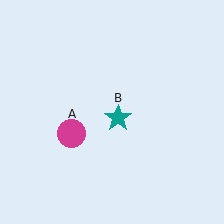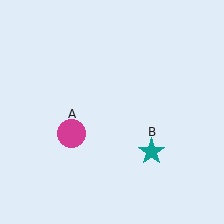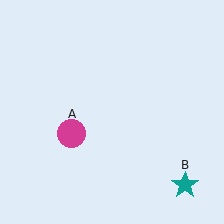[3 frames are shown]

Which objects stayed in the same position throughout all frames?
Magenta circle (object A) remained stationary.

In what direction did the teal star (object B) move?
The teal star (object B) moved down and to the right.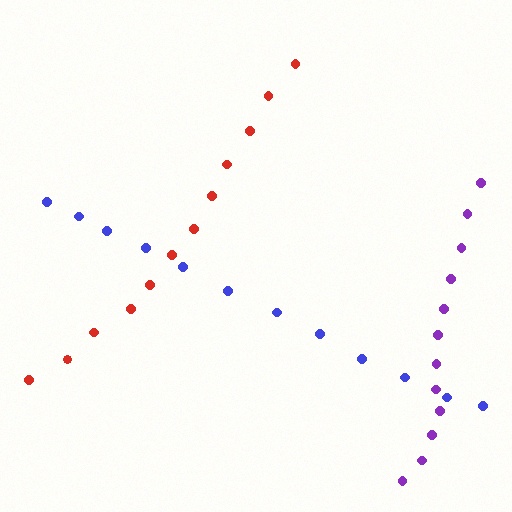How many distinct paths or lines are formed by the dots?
There are 3 distinct paths.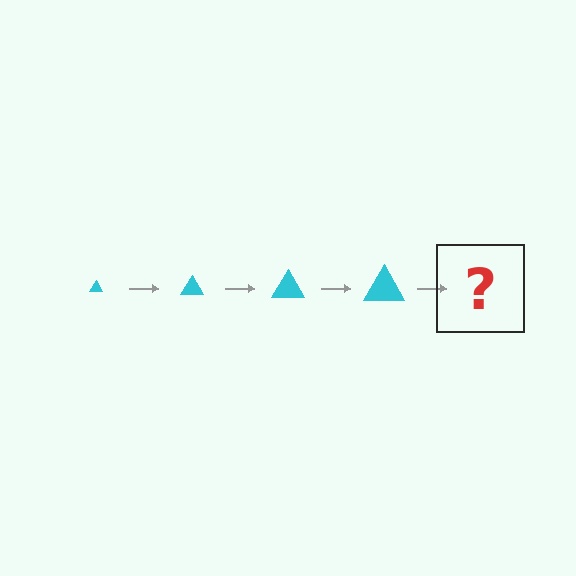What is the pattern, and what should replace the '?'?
The pattern is that the triangle gets progressively larger each step. The '?' should be a cyan triangle, larger than the previous one.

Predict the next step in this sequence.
The next step is a cyan triangle, larger than the previous one.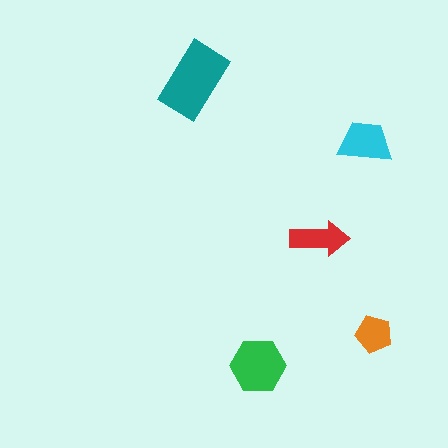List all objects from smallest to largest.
The orange pentagon, the red arrow, the cyan trapezoid, the green hexagon, the teal rectangle.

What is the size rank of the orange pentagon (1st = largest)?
5th.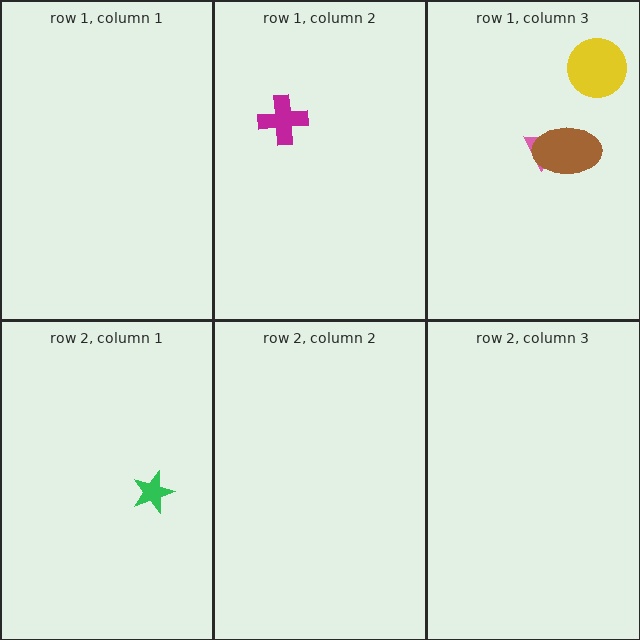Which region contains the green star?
The row 2, column 1 region.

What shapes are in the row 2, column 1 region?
The green star.